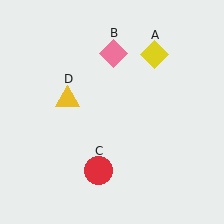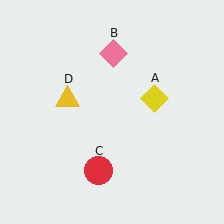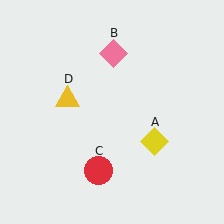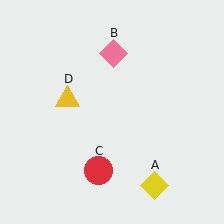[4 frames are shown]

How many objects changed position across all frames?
1 object changed position: yellow diamond (object A).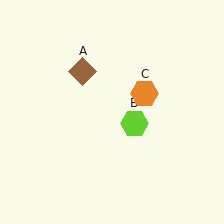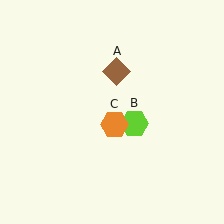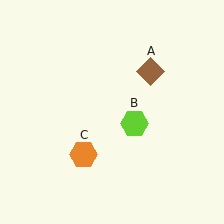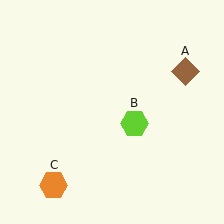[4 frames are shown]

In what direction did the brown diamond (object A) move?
The brown diamond (object A) moved right.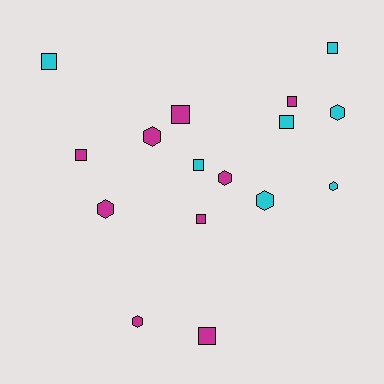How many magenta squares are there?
There are 5 magenta squares.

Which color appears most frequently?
Magenta, with 9 objects.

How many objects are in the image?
There are 16 objects.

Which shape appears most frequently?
Square, with 9 objects.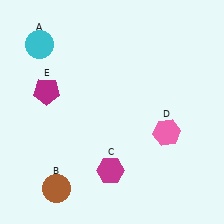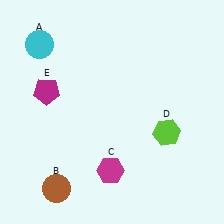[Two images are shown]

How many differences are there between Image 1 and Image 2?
There is 1 difference between the two images.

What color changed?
The hexagon (D) changed from pink in Image 1 to lime in Image 2.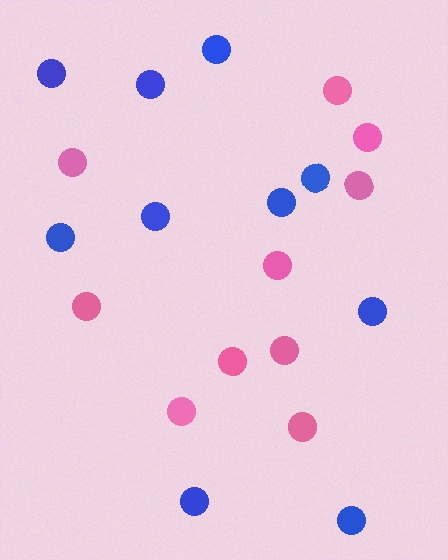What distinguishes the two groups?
There are 2 groups: one group of pink circles (10) and one group of blue circles (10).